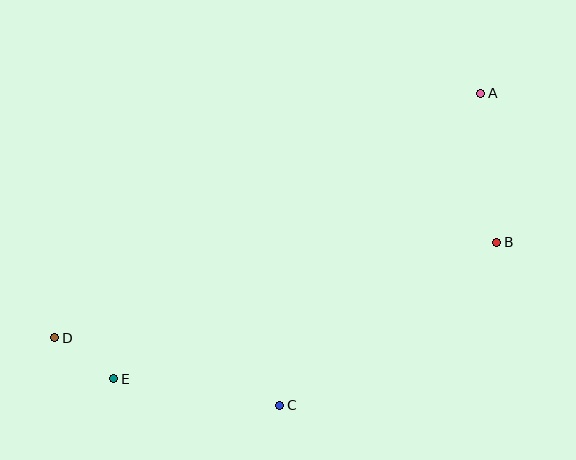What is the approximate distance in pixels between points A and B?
The distance between A and B is approximately 150 pixels.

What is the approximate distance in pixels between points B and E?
The distance between B and E is approximately 407 pixels.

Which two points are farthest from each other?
Points A and D are farthest from each other.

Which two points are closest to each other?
Points D and E are closest to each other.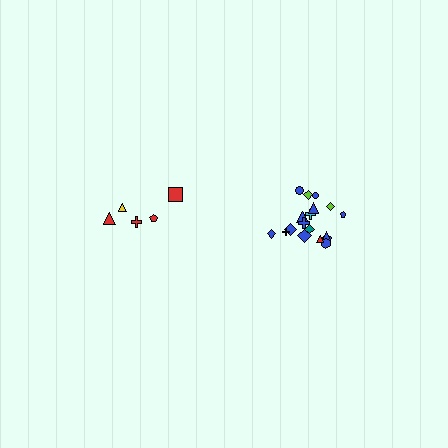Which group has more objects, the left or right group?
The right group.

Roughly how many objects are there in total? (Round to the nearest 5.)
Roughly 25 objects in total.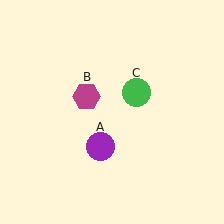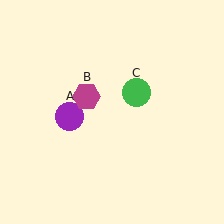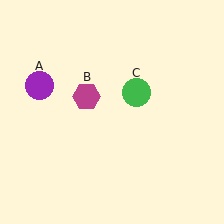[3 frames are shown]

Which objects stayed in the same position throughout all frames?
Magenta hexagon (object B) and green circle (object C) remained stationary.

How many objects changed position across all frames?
1 object changed position: purple circle (object A).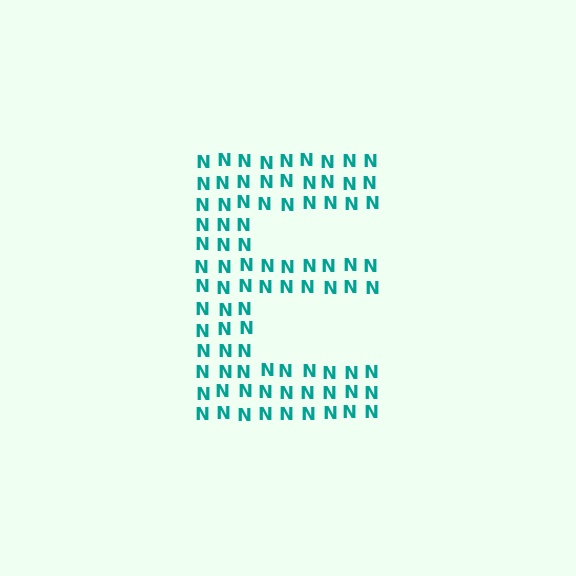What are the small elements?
The small elements are letter N's.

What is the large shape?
The large shape is the letter E.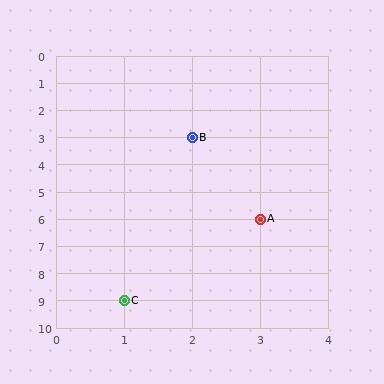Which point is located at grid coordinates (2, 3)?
Point B is at (2, 3).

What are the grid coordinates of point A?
Point A is at grid coordinates (3, 6).